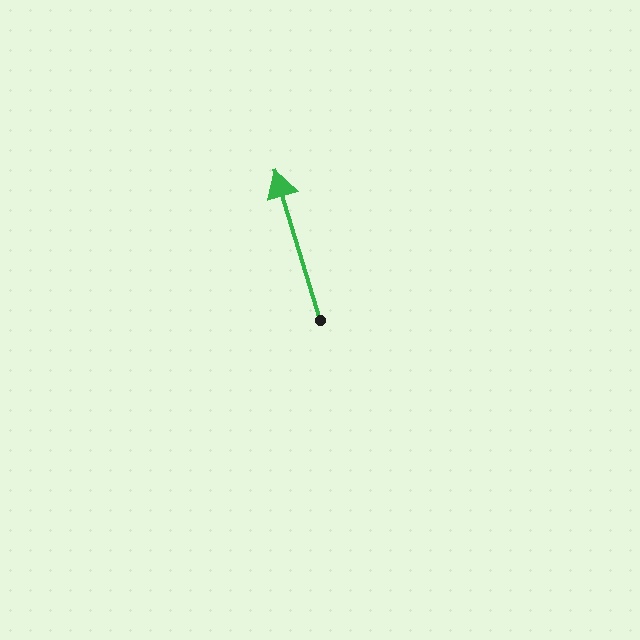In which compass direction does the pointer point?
North.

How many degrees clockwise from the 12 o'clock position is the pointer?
Approximately 343 degrees.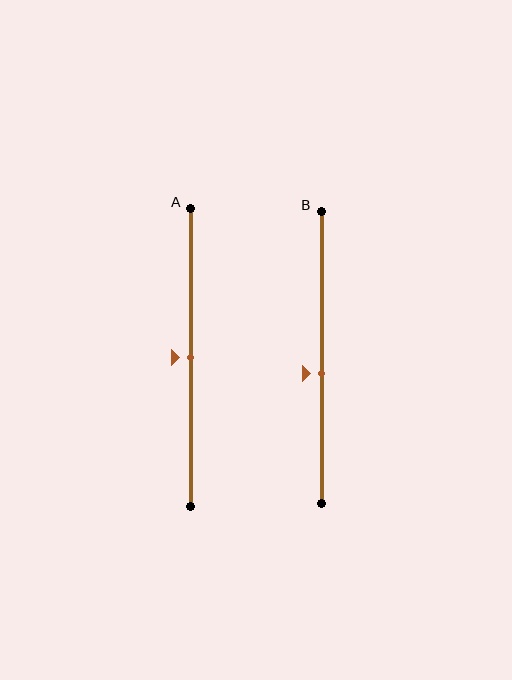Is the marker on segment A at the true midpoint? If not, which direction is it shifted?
Yes, the marker on segment A is at the true midpoint.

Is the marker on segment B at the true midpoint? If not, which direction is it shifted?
No, the marker on segment B is shifted downward by about 6% of the segment length.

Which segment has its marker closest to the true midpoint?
Segment A has its marker closest to the true midpoint.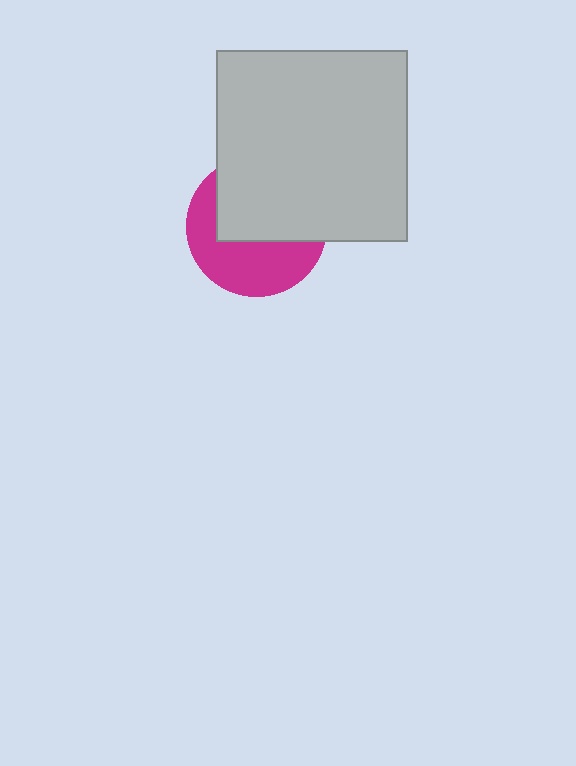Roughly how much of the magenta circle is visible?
About half of it is visible (roughly 47%).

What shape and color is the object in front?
The object in front is a light gray square.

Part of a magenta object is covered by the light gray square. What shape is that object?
It is a circle.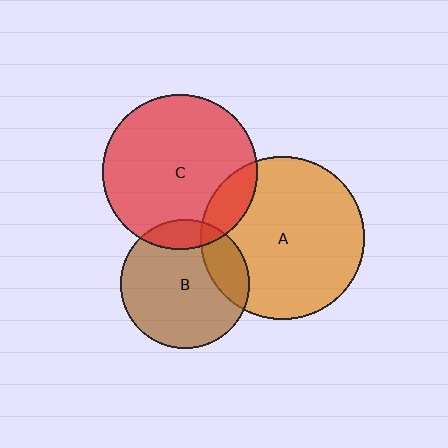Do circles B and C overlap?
Yes.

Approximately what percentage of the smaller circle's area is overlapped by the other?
Approximately 15%.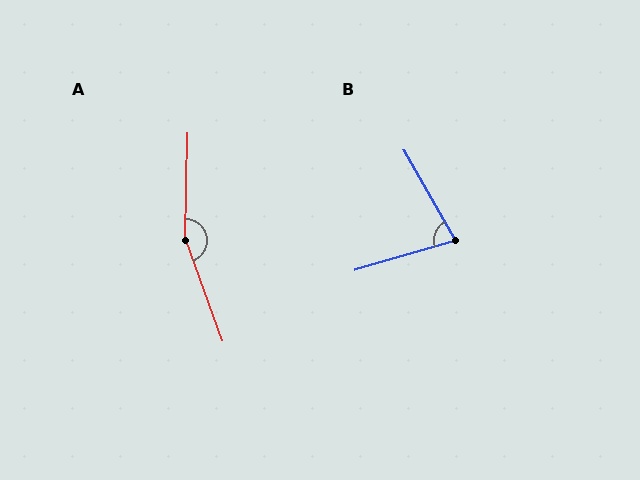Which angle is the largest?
A, at approximately 158 degrees.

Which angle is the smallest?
B, at approximately 77 degrees.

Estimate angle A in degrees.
Approximately 158 degrees.